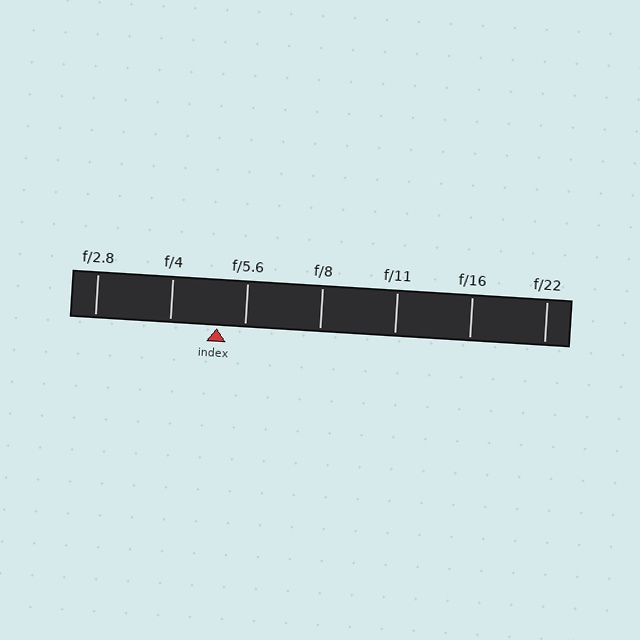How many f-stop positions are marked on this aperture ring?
There are 7 f-stop positions marked.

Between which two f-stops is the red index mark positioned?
The index mark is between f/4 and f/5.6.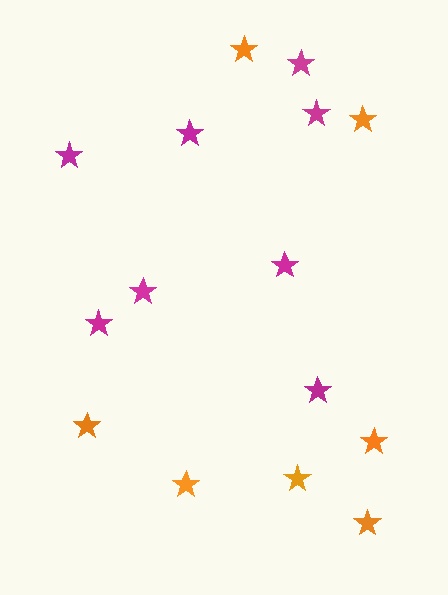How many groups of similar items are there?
There are 2 groups: one group of orange stars (7) and one group of magenta stars (8).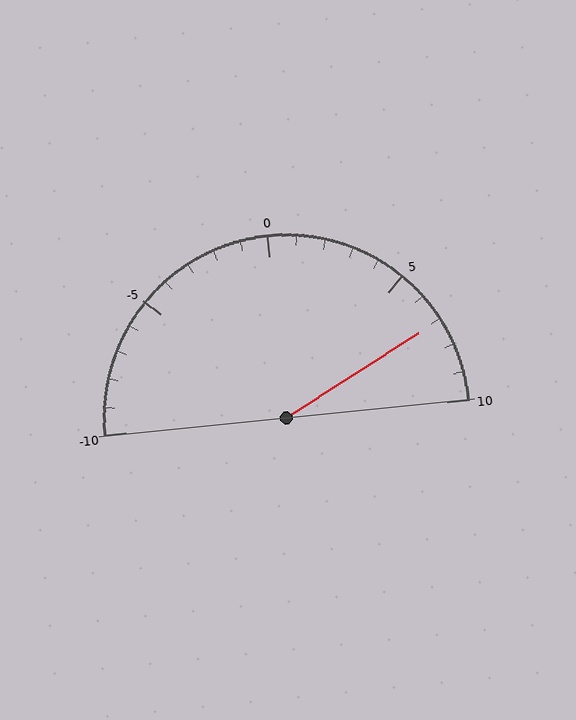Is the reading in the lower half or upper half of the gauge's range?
The reading is in the upper half of the range (-10 to 10).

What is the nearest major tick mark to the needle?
The nearest major tick mark is 5.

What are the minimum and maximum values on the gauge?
The gauge ranges from -10 to 10.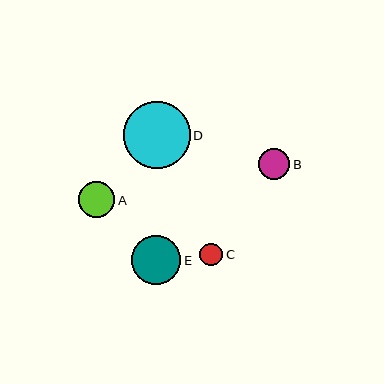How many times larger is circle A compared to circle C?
Circle A is approximately 1.6 times the size of circle C.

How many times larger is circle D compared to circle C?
Circle D is approximately 2.9 times the size of circle C.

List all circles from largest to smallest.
From largest to smallest: D, E, A, B, C.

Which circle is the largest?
Circle D is the largest with a size of approximately 67 pixels.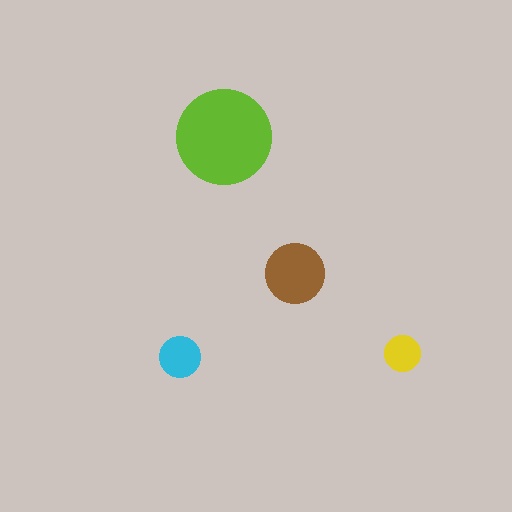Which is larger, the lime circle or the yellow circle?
The lime one.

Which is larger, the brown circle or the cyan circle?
The brown one.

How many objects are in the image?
There are 4 objects in the image.